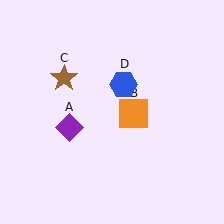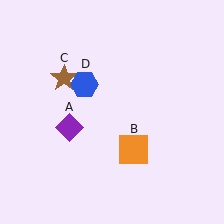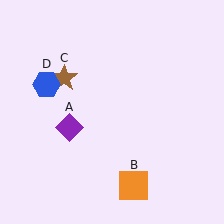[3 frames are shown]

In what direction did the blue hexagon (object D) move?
The blue hexagon (object D) moved left.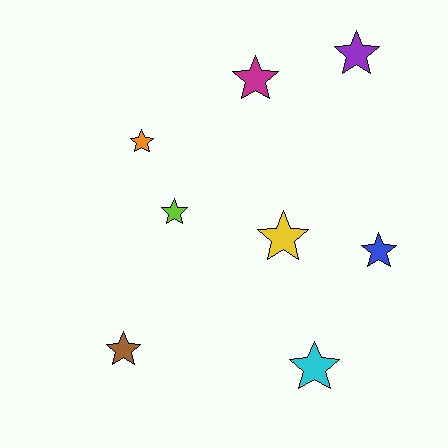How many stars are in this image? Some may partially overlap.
There are 8 stars.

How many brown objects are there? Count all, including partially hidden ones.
There is 1 brown object.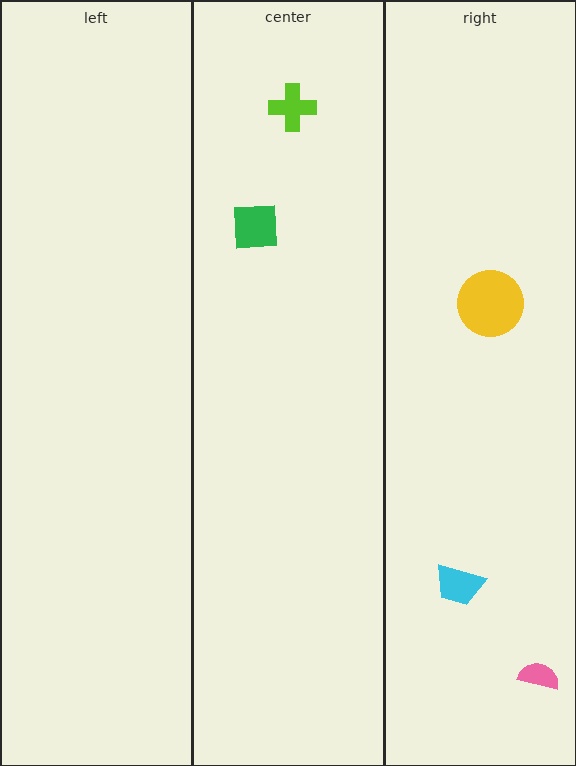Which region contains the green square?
The center region.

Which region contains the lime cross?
The center region.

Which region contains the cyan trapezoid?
The right region.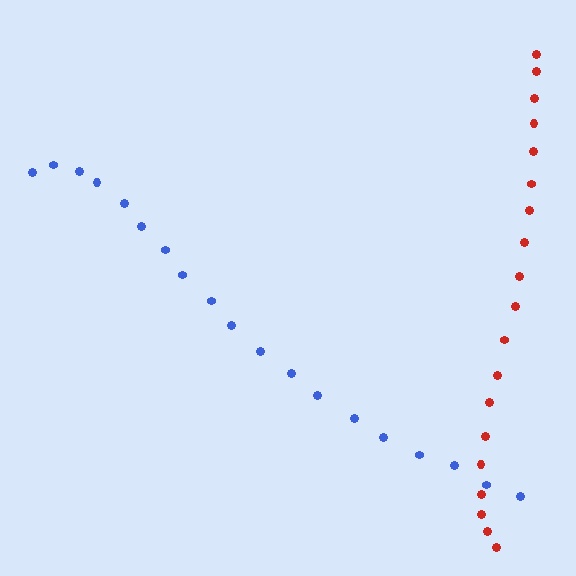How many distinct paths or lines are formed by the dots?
There are 2 distinct paths.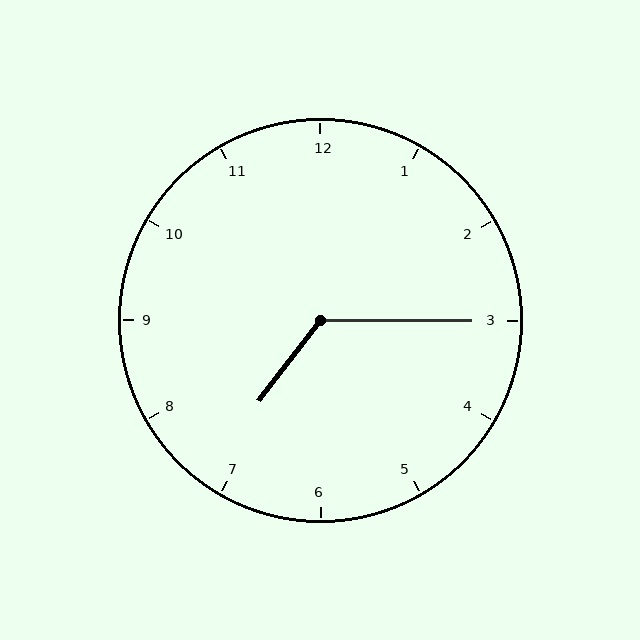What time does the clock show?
7:15.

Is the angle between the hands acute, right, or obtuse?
It is obtuse.